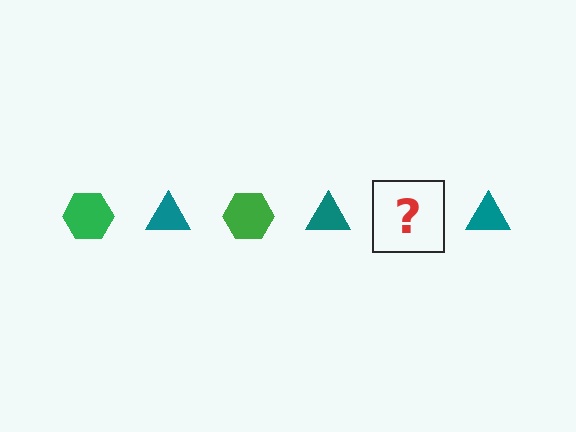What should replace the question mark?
The question mark should be replaced with a green hexagon.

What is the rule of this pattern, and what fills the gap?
The rule is that the pattern alternates between green hexagon and teal triangle. The gap should be filled with a green hexagon.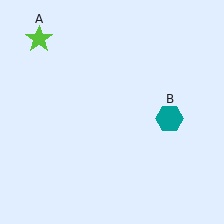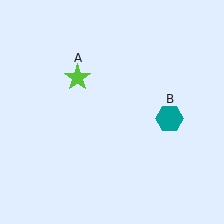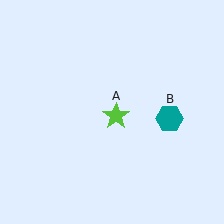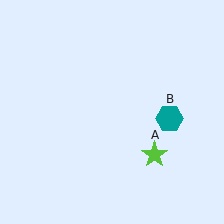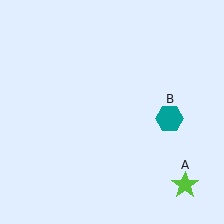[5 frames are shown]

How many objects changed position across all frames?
1 object changed position: lime star (object A).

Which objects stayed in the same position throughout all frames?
Teal hexagon (object B) remained stationary.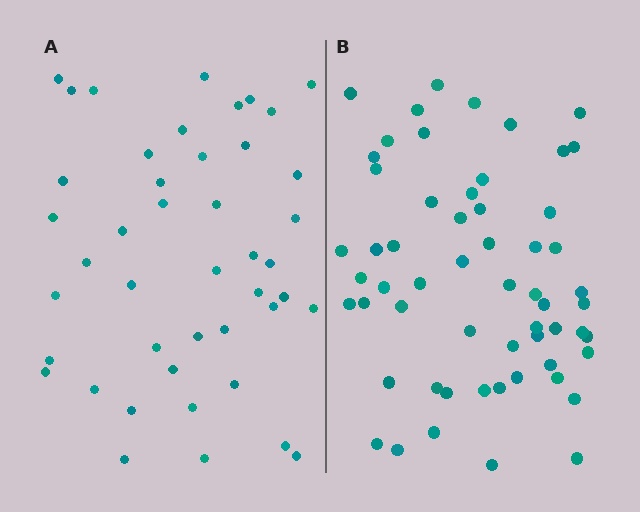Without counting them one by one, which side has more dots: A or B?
Region B (the right region) has more dots.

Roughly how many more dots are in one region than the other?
Region B has approximately 15 more dots than region A.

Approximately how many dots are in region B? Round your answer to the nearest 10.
About 60 dots. (The exact count is 58, which rounds to 60.)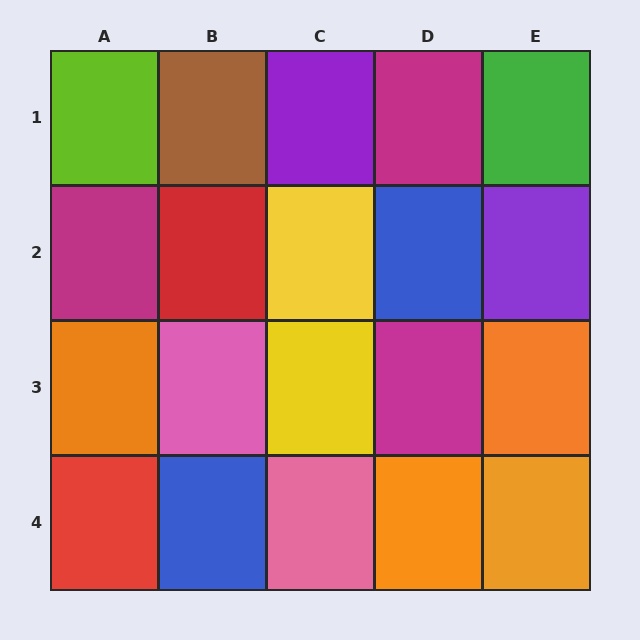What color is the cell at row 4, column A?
Red.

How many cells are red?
2 cells are red.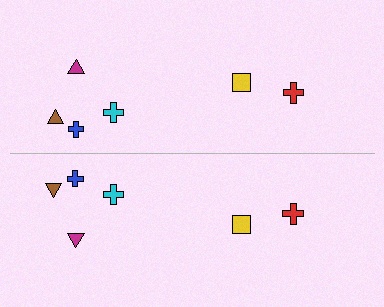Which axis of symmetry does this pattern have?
The pattern has a horizontal axis of symmetry running through the center of the image.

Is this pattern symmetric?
Yes, this pattern has bilateral (reflection) symmetry.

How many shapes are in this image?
There are 12 shapes in this image.